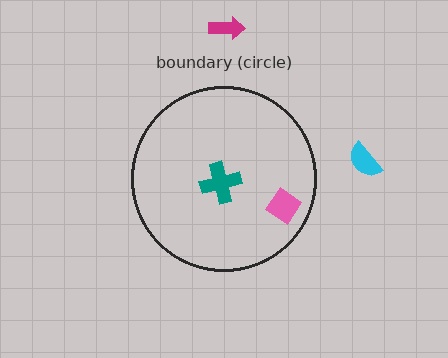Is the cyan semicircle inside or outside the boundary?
Outside.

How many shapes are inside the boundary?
2 inside, 2 outside.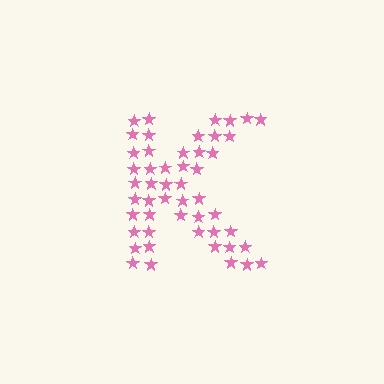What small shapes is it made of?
It is made of small stars.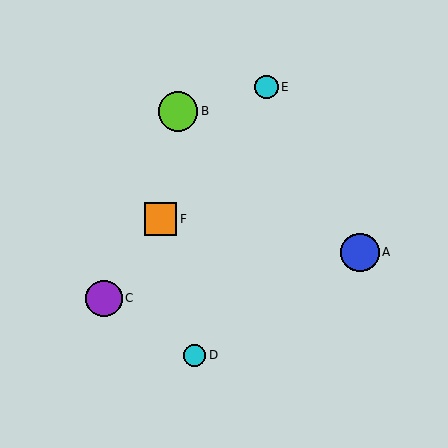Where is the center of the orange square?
The center of the orange square is at (160, 219).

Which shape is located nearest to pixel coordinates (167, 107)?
The lime circle (labeled B) at (178, 111) is nearest to that location.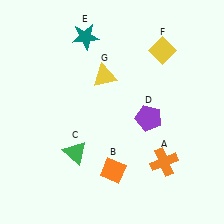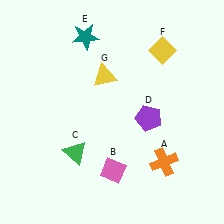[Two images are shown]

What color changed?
The diamond (B) changed from orange in Image 1 to pink in Image 2.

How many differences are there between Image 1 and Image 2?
There is 1 difference between the two images.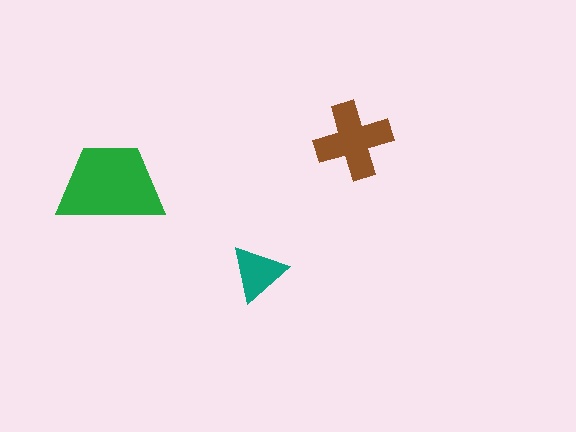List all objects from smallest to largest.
The teal triangle, the brown cross, the green trapezoid.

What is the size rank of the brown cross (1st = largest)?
2nd.